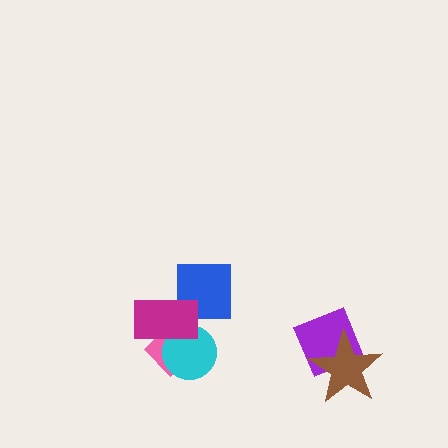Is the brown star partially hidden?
No, no other shape covers it.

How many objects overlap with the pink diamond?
2 objects overlap with the pink diamond.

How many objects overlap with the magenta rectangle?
3 objects overlap with the magenta rectangle.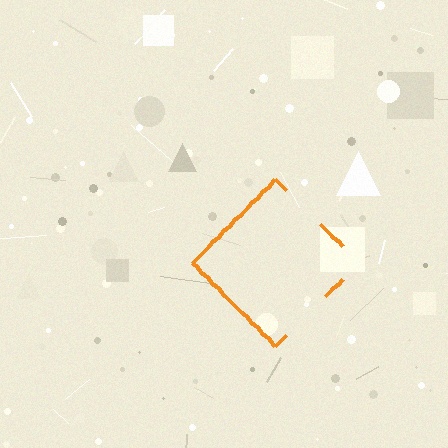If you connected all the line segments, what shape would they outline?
They would outline a diamond.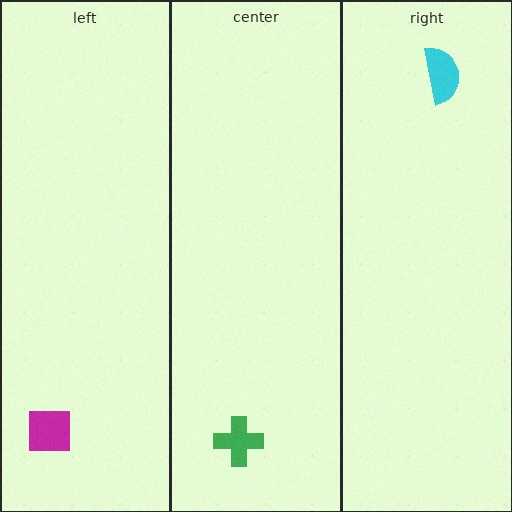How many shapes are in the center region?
1.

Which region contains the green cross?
The center region.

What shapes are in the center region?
The green cross.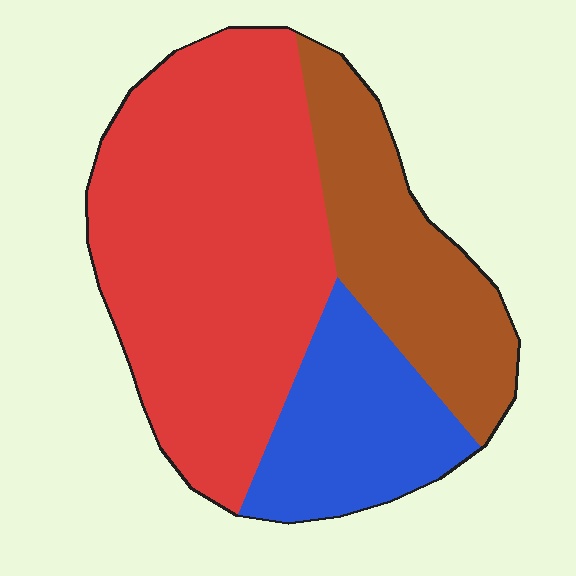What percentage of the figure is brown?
Brown takes up about one quarter (1/4) of the figure.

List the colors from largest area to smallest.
From largest to smallest: red, brown, blue.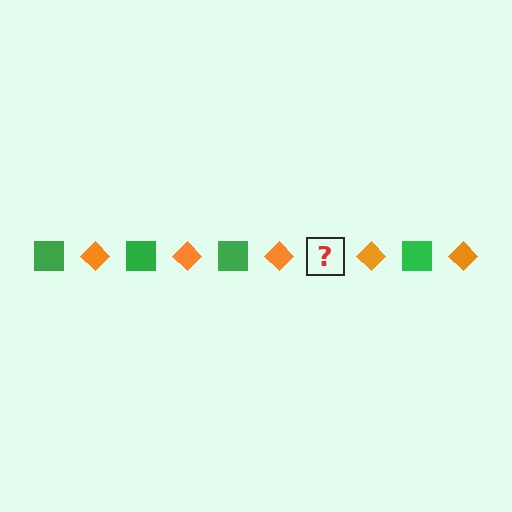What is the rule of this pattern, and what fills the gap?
The rule is that the pattern alternates between green square and orange diamond. The gap should be filled with a green square.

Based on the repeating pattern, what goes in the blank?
The blank should be a green square.